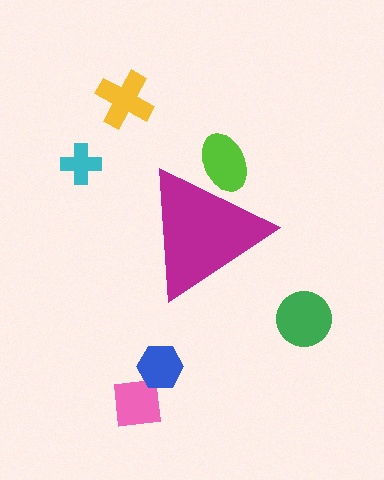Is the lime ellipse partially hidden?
Yes, the lime ellipse is partially hidden behind the magenta triangle.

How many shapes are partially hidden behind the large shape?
1 shape is partially hidden.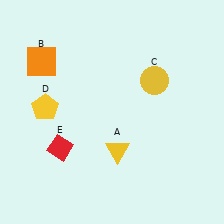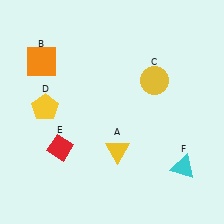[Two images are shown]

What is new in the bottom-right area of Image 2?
A cyan triangle (F) was added in the bottom-right area of Image 2.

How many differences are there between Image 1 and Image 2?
There is 1 difference between the two images.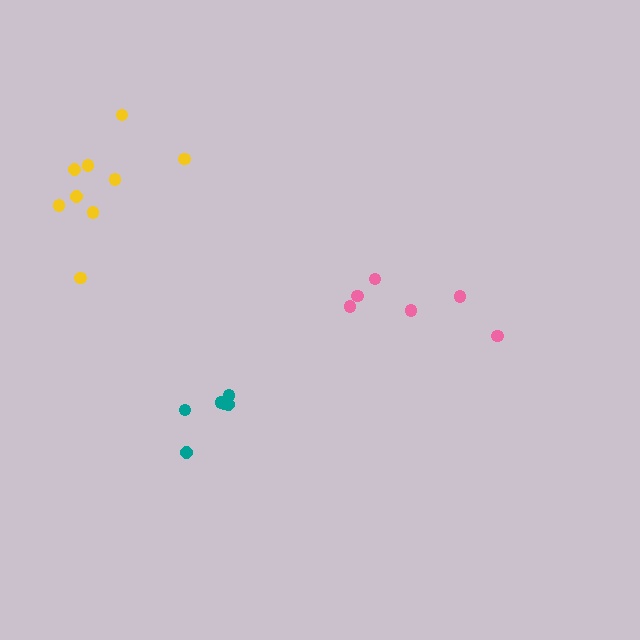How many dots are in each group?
Group 1: 6 dots, Group 2: 6 dots, Group 3: 9 dots (21 total).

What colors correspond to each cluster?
The clusters are colored: pink, teal, yellow.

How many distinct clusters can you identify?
There are 3 distinct clusters.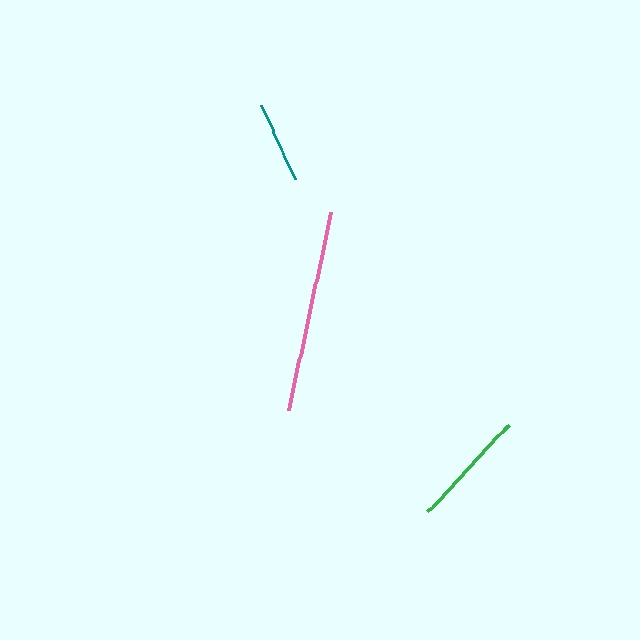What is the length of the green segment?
The green segment is approximately 120 pixels long.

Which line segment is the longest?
The pink line is the longest at approximately 203 pixels.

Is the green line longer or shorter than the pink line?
The pink line is longer than the green line.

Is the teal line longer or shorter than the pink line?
The pink line is longer than the teal line.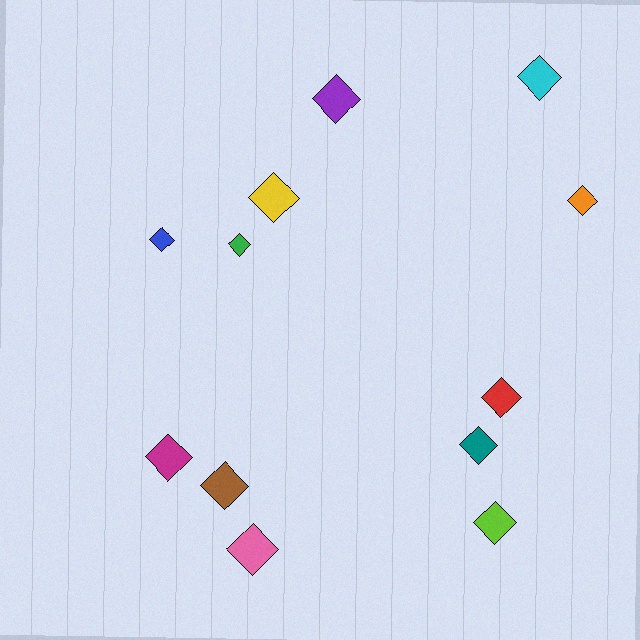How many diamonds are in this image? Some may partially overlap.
There are 12 diamonds.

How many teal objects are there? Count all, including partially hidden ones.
There is 1 teal object.